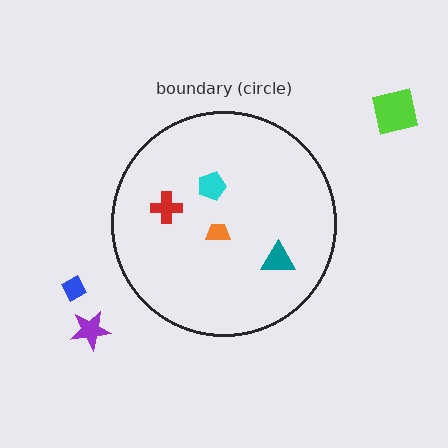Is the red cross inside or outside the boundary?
Inside.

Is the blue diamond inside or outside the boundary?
Outside.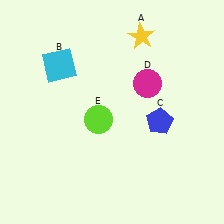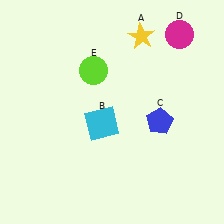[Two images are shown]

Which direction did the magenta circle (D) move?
The magenta circle (D) moved up.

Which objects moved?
The objects that moved are: the cyan square (B), the magenta circle (D), the lime circle (E).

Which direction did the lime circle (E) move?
The lime circle (E) moved up.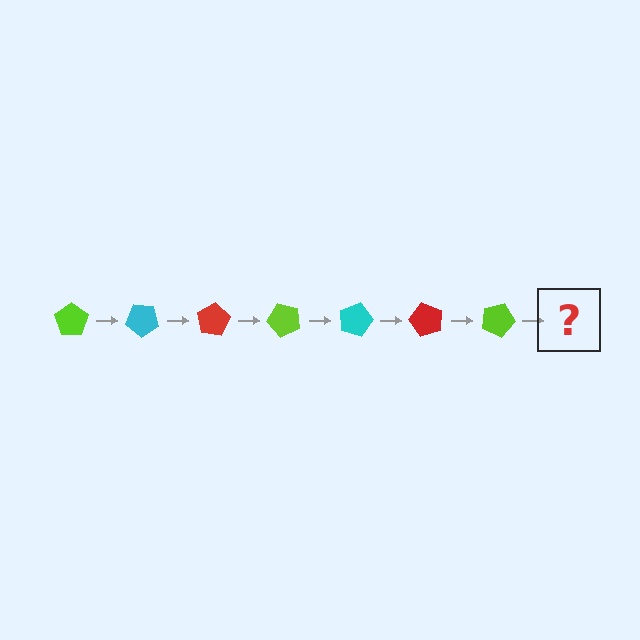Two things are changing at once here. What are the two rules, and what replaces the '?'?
The two rules are that it rotates 40 degrees each step and the color cycles through lime, cyan, and red. The '?' should be a cyan pentagon, rotated 280 degrees from the start.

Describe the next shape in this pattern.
It should be a cyan pentagon, rotated 280 degrees from the start.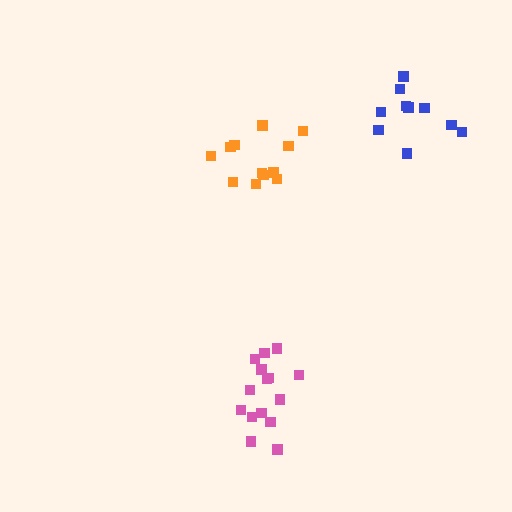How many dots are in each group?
Group 1: 12 dots, Group 2: 15 dots, Group 3: 10 dots (37 total).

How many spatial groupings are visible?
There are 3 spatial groupings.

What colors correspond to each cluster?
The clusters are colored: orange, pink, blue.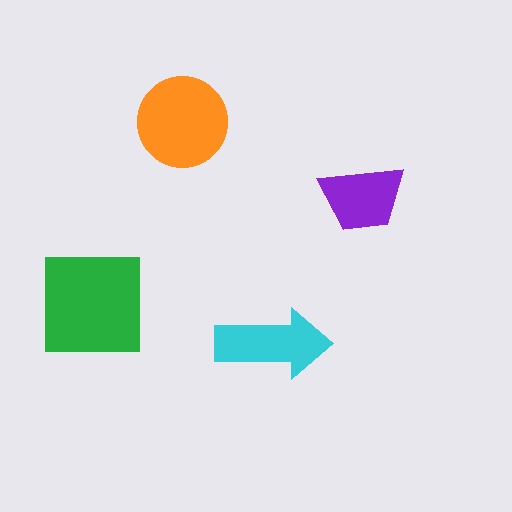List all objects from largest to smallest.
The green square, the orange circle, the cyan arrow, the purple trapezoid.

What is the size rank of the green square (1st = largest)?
1st.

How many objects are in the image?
There are 4 objects in the image.